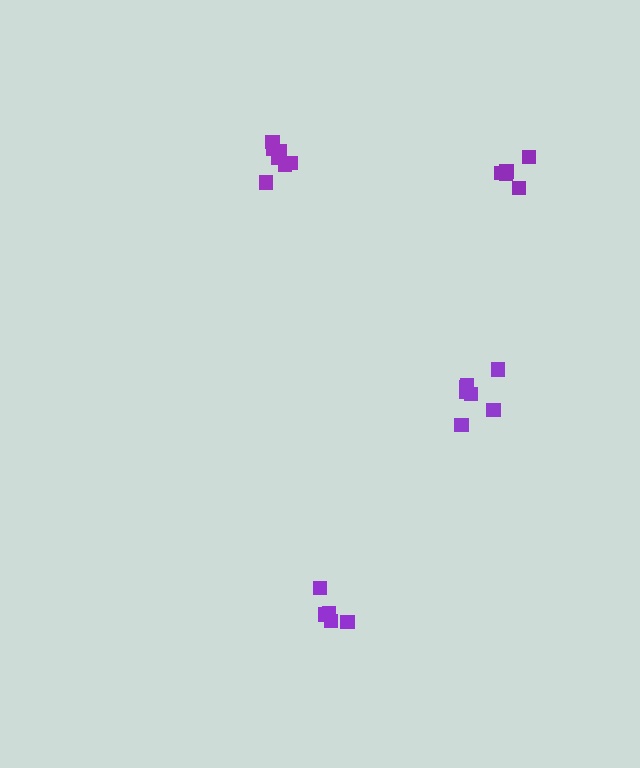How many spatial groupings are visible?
There are 4 spatial groupings.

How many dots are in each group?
Group 1: 5 dots, Group 2: 7 dots, Group 3: 7 dots, Group 4: 5 dots (24 total).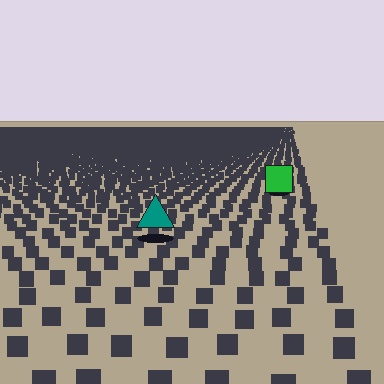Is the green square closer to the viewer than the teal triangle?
No. The teal triangle is closer — you can tell from the texture gradient: the ground texture is coarser near it.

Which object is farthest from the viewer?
The green square is farthest from the viewer. It appears smaller and the ground texture around it is denser.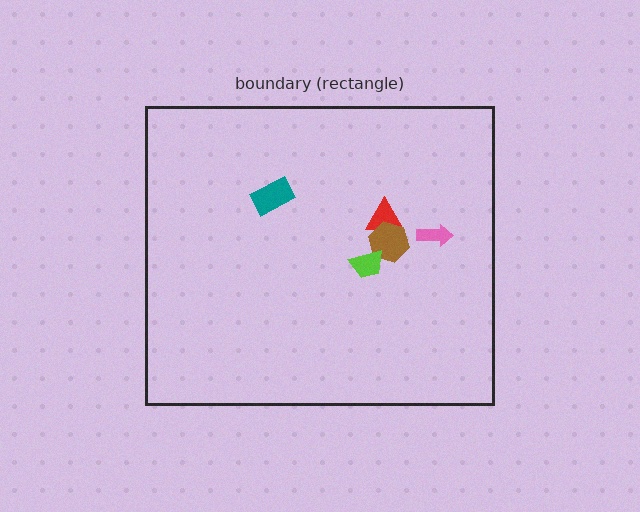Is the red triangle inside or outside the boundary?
Inside.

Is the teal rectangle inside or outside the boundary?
Inside.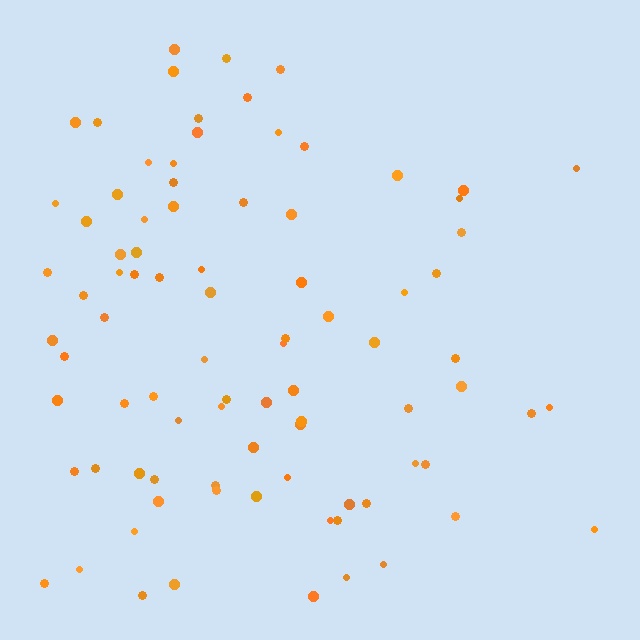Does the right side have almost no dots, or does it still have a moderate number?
Still a moderate number, just noticeably fewer than the left.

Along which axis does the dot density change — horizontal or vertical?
Horizontal.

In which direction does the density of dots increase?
From right to left, with the left side densest.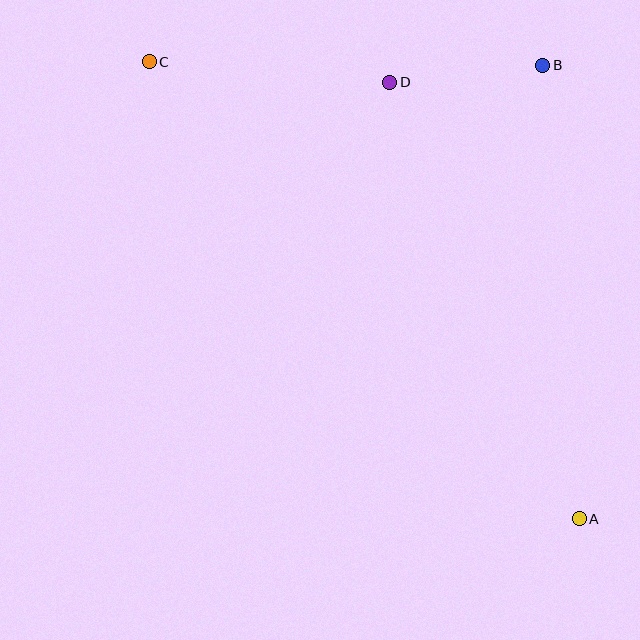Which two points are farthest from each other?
Points A and C are farthest from each other.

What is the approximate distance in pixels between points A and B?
The distance between A and B is approximately 455 pixels.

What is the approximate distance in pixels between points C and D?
The distance between C and D is approximately 241 pixels.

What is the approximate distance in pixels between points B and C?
The distance between B and C is approximately 394 pixels.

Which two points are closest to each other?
Points B and D are closest to each other.